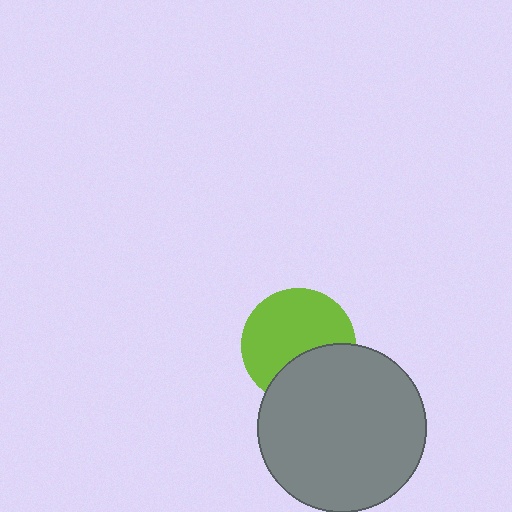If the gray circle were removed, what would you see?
You would see the complete lime circle.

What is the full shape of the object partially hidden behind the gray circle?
The partially hidden object is a lime circle.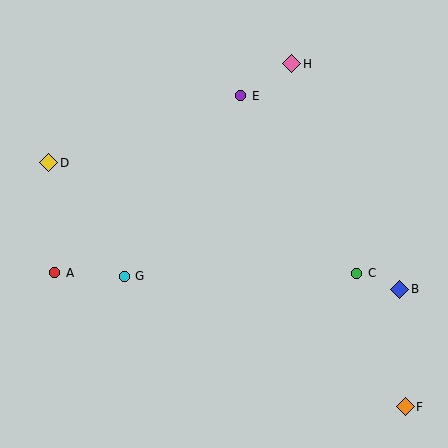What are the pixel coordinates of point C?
Point C is at (357, 273).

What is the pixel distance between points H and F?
The distance between H and F is 361 pixels.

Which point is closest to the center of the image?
Point G at (124, 276) is closest to the center.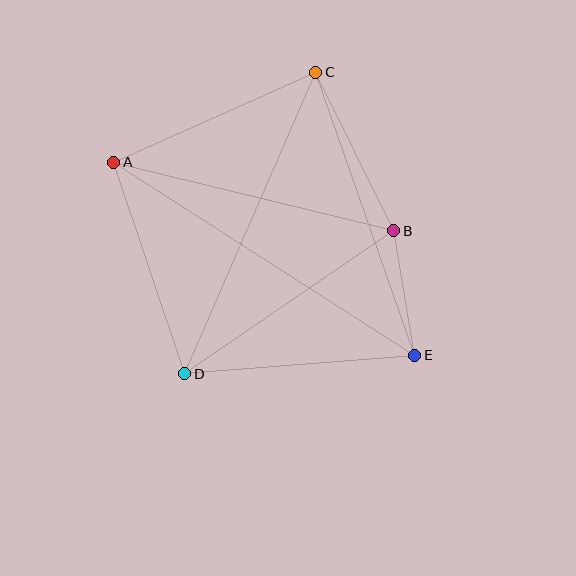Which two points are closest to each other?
Points B and E are closest to each other.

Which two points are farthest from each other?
Points A and E are farthest from each other.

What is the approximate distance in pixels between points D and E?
The distance between D and E is approximately 231 pixels.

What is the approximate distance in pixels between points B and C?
The distance between B and C is approximately 176 pixels.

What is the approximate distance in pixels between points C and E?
The distance between C and E is approximately 300 pixels.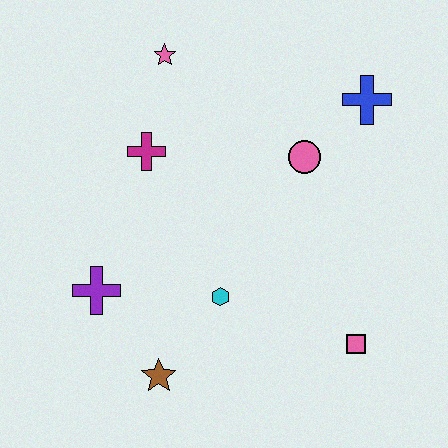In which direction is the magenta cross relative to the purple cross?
The magenta cross is above the purple cross.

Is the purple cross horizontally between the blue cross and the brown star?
No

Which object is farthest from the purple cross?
The blue cross is farthest from the purple cross.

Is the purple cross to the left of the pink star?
Yes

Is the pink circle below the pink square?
No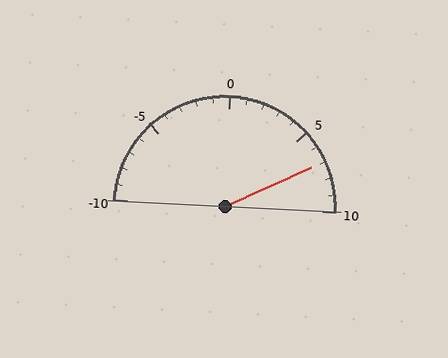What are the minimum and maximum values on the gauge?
The gauge ranges from -10 to 10.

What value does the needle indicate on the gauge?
The needle indicates approximately 7.